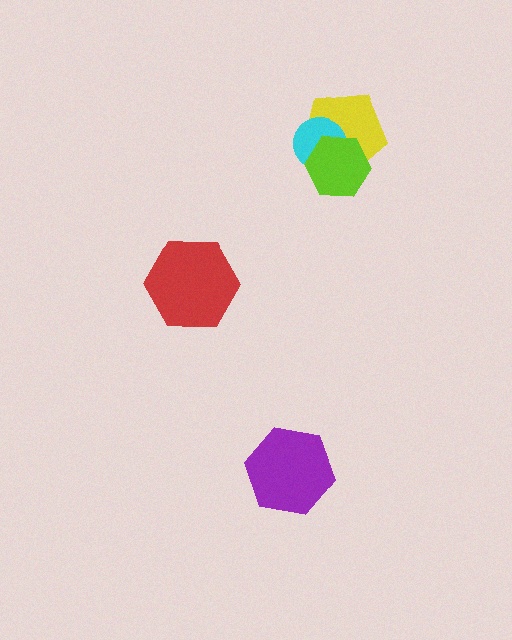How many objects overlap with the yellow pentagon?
2 objects overlap with the yellow pentagon.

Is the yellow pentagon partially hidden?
Yes, it is partially covered by another shape.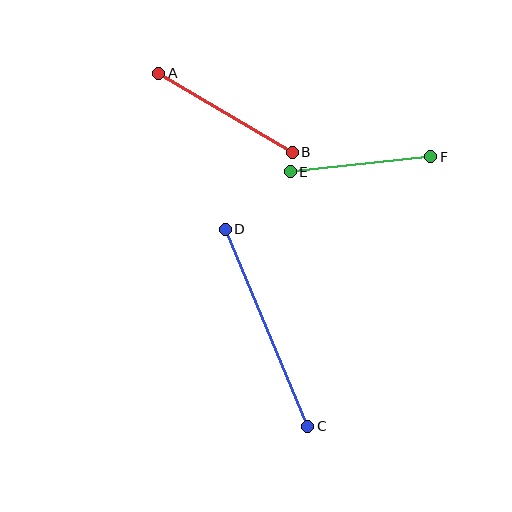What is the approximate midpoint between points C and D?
The midpoint is at approximately (266, 328) pixels.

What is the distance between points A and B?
The distance is approximately 155 pixels.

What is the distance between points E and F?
The distance is approximately 141 pixels.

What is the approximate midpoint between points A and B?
The midpoint is at approximately (226, 113) pixels.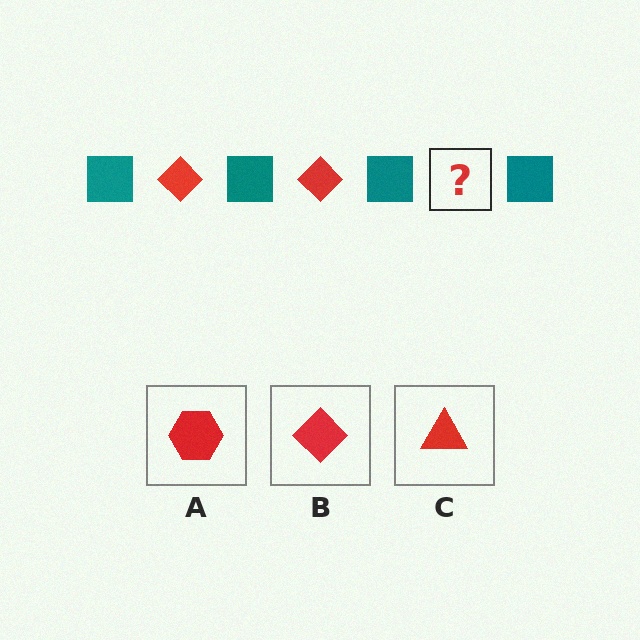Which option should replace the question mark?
Option B.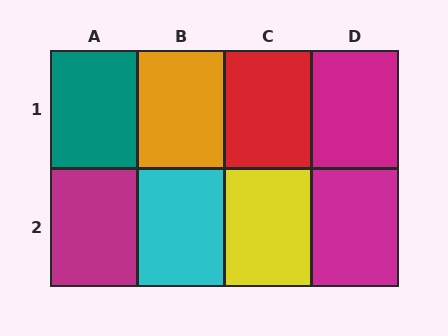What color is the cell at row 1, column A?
Teal.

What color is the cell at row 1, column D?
Magenta.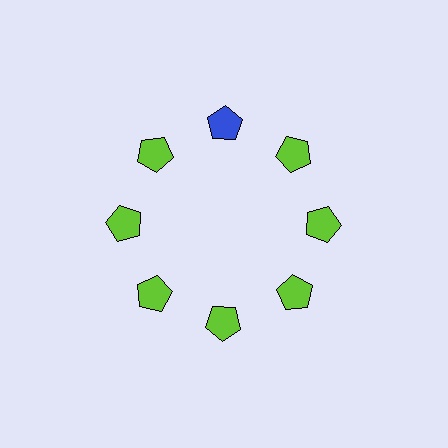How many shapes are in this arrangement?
There are 8 shapes arranged in a ring pattern.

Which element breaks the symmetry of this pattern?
The blue pentagon at roughly the 12 o'clock position breaks the symmetry. All other shapes are lime pentagons.